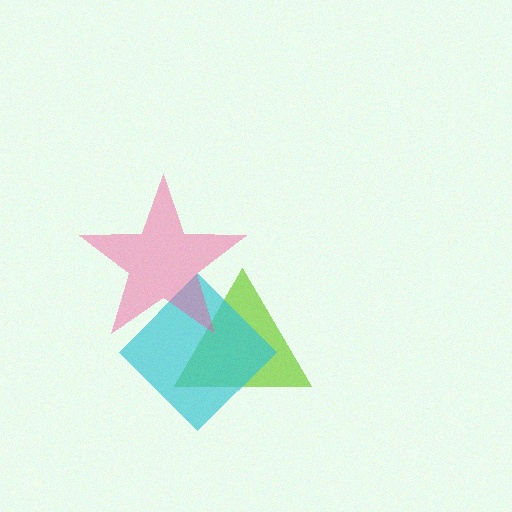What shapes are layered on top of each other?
The layered shapes are: a lime triangle, a cyan diamond, a pink star.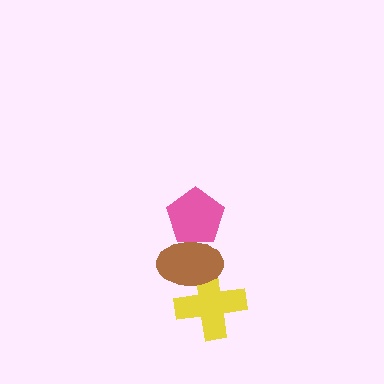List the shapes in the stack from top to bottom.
From top to bottom: the pink pentagon, the brown ellipse, the yellow cross.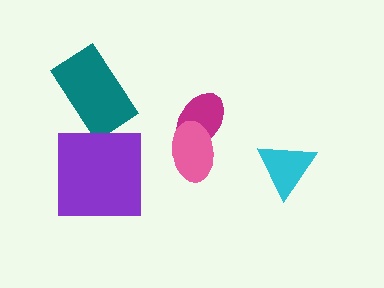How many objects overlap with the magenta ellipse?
1 object overlaps with the magenta ellipse.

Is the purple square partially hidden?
No, no other shape covers it.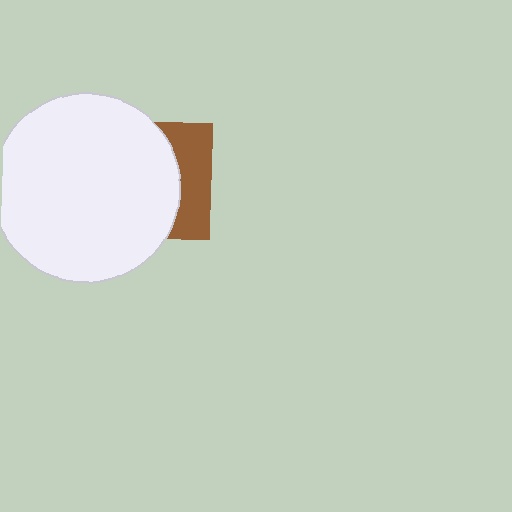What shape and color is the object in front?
The object in front is a white circle.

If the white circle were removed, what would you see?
You would see the complete brown square.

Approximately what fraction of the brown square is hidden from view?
Roughly 68% of the brown square is hidden behind the white circle.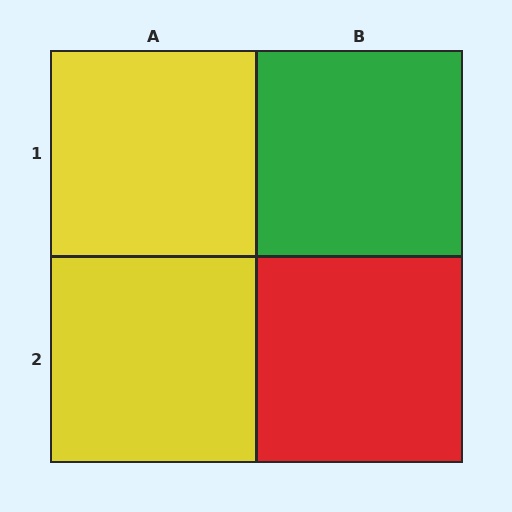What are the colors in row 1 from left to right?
Yellow, green.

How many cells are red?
1 cell is red.